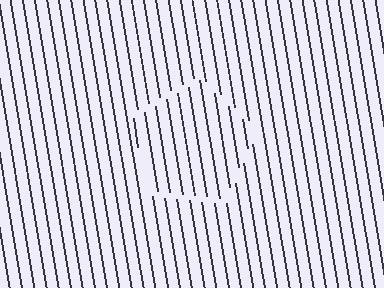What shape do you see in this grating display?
An illusory pentagon. The interior of the shape contains the same grating, shifted by half a period — the contour is defined by the phase discontinuity where line-ends from the inner and outer gratings abut.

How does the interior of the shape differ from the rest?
The interior of the shape contains the same grating, shifted by half a period — the contour is defined by the phase discontinuity where line-ends from the inner and outer gratings abut.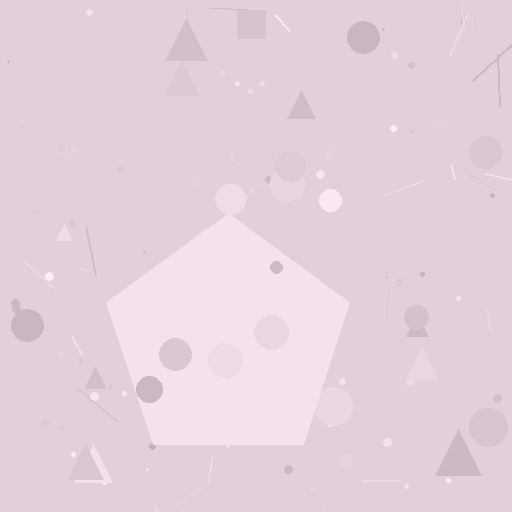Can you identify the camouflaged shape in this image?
The camouflaged shape is a pentagon.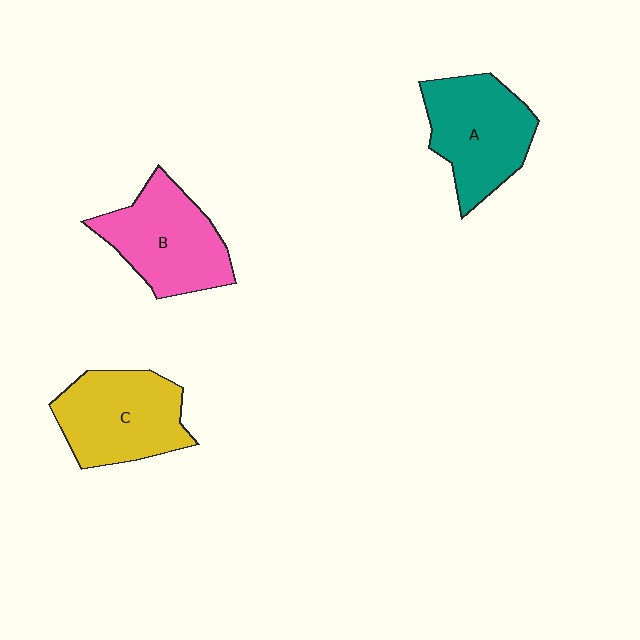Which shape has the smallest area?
Shape B (pink).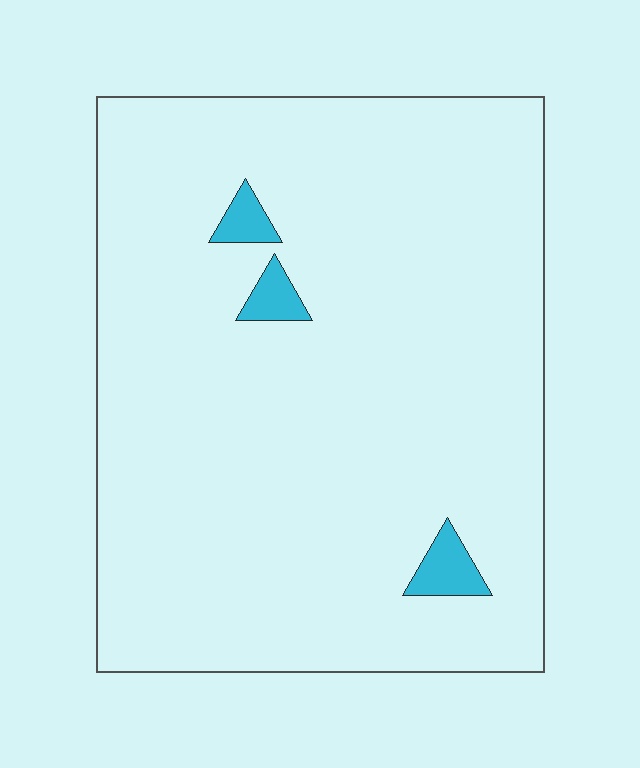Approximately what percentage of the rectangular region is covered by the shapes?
Approximately 5%.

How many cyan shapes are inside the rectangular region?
3.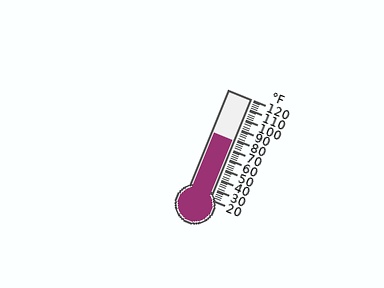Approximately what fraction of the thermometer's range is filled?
The thermometer is filled to approximately 60% of its range.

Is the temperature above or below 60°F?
The temperature is above 60°F.